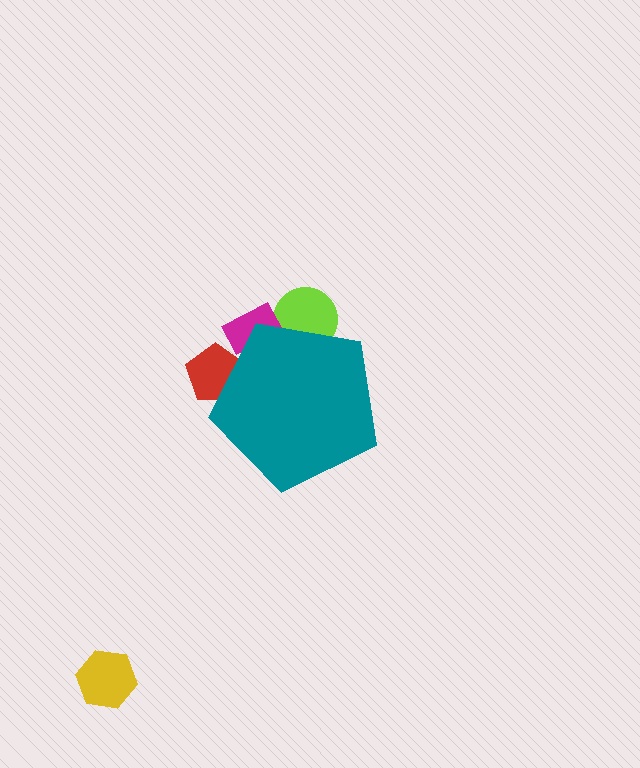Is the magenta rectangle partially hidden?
Yes, the magenta rectangle is partially hidden behind the teal pentagon.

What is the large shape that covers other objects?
A teal pentagon.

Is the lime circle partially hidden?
Yes, the lime circle is partially hidden behind the teal pentagon.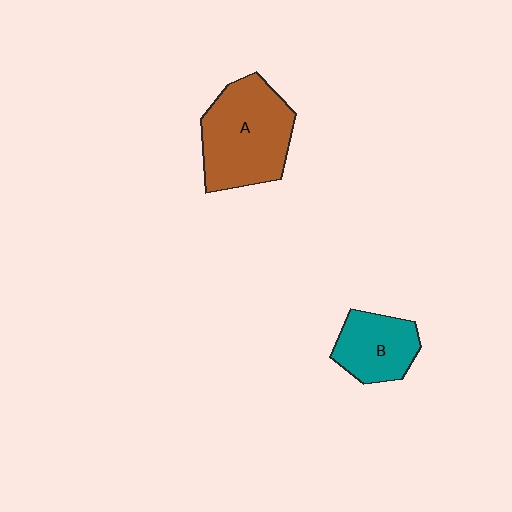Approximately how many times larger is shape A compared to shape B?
Approximately 1.7 times.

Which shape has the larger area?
Shape A (brown).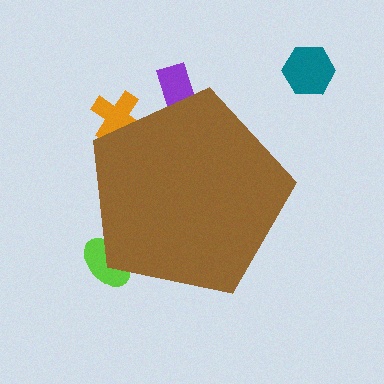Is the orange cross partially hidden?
Yes, the orange cross is partially hidden behind the brown pentagon.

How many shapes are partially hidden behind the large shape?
3 shapes are partially hidden.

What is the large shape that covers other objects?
A brown pentagon.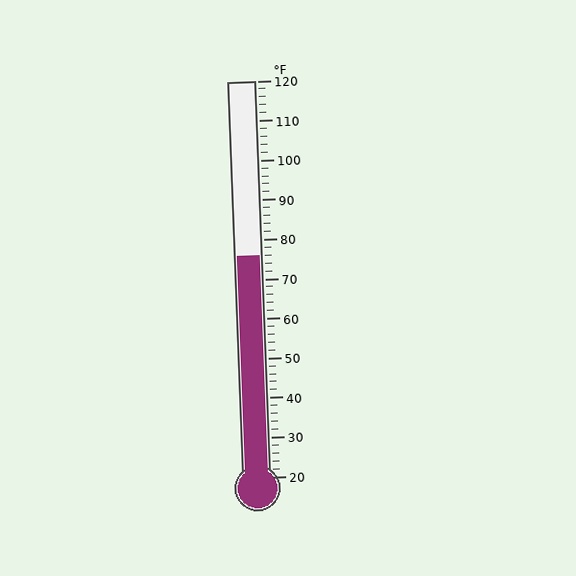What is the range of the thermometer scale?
The thermometer scale ranges from 20°F to 120°F.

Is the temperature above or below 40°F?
The temperature is above 40°F.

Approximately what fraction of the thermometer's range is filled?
The thermometer is filled to approximately 55% of its range.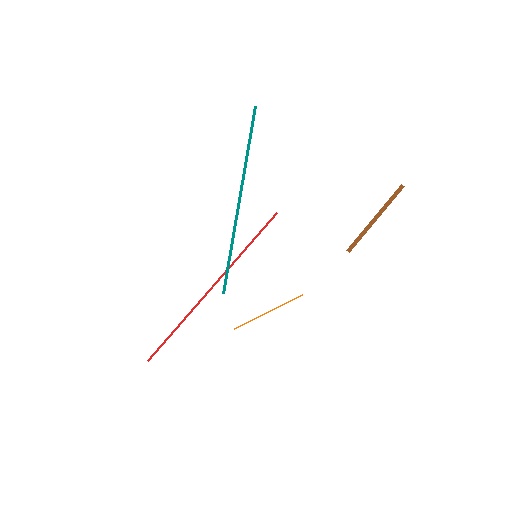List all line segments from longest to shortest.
From longest to shortest: red, teal, brown, orange.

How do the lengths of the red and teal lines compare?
The red and teal lines are approximately the same length.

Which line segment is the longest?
The red line is the longest at approximately 196 pixels.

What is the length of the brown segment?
The brown segment is approximately 85 pixels long.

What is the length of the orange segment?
The orange segment is approximately 77 pixels long.